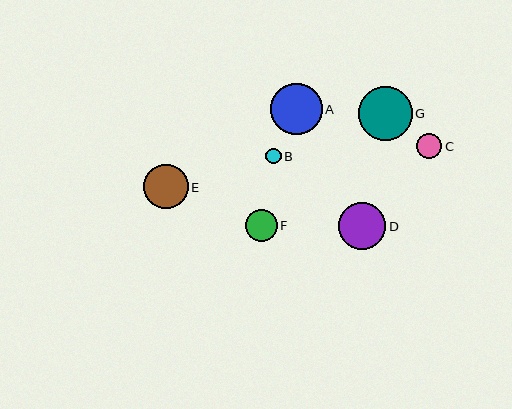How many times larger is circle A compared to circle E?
Circle A is approximately 1.1 times the size of circle E.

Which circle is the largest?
Circle G is the largest with a size of approximately 54 pixels.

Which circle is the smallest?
Circle B is the smallest with a size of approximately 16 pixels.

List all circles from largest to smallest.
From largest to smallest: G, A, D, E, F, C, B.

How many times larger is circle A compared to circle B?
Circle A is approximately 3.3 times the size of circle B.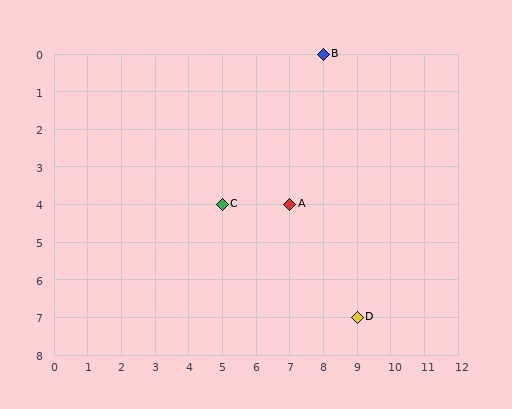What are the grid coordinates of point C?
Point C is at grid coordinates (5, 4).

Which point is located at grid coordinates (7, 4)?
Point A is at (7, 4).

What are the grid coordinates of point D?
Point D is at grid coordinates (9, 7).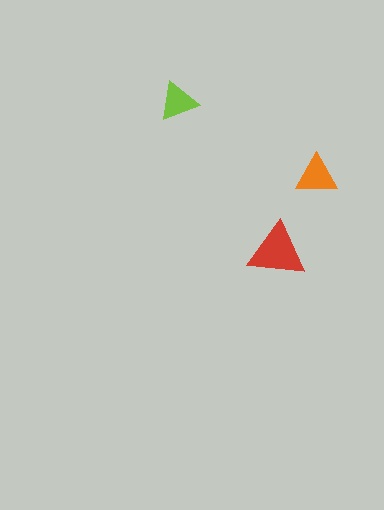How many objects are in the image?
There are 3 objects in the image.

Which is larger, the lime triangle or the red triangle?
The red one.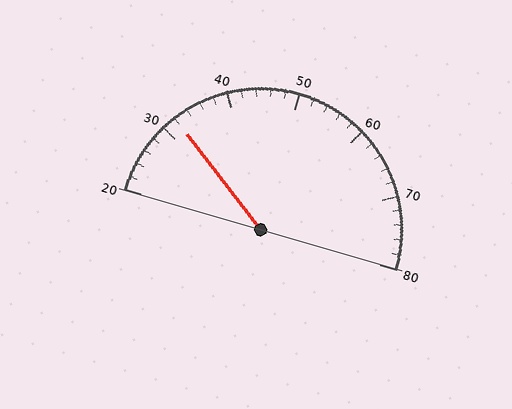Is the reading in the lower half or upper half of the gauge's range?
The reading is in the lower half of the range (20 to 80).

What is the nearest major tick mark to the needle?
The nearest major tick mark is 30.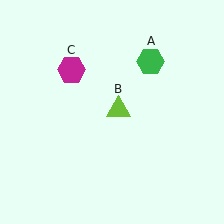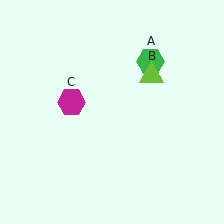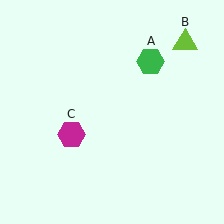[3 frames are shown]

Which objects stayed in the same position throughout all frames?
Green hexagon (object A) remained stationary.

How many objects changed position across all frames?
2 objects changed position: lime triangle (object B), magenta hexagon (object C).